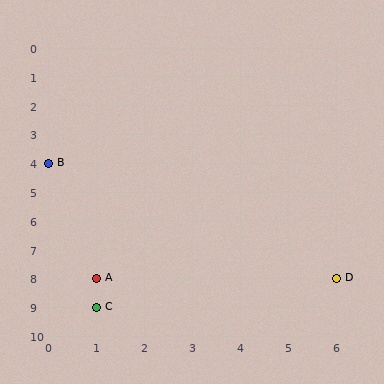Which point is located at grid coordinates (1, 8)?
Point A is at (1, 8).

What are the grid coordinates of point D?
Point D is at grid coordinates (6, 8).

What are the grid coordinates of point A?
Point A is at grid coordinates (1, 8).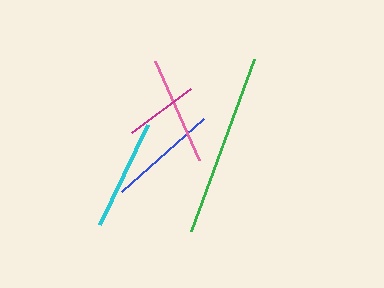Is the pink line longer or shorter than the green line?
The green line is longer than the pink line.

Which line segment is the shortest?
The magenta line is the shortest at approximately 73 pixels.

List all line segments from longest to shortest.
From longest to shortest: green, cyan, blue, pink, magenta.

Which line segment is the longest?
The green line is the longest at approximately 183 pixels.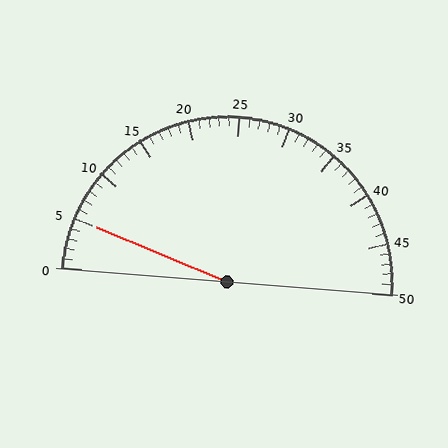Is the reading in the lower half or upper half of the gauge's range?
The reading is in the lower half of the range (0 to 50).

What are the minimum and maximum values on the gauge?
The gauge ranges from 0 to 50.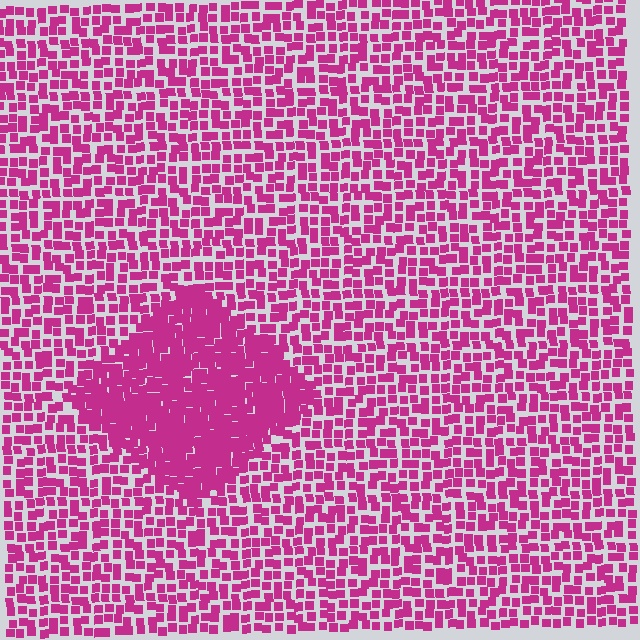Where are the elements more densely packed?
The elements are more densely packed inside the diamond boundary.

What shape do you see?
I see a diamond.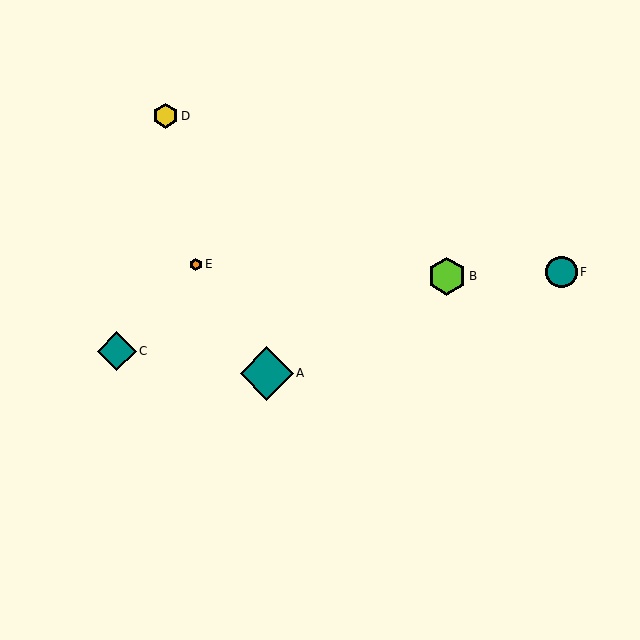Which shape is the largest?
The teal diamond (labeled A) is the largest.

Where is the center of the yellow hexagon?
The center of the yellow hexagon is at (166, 116).